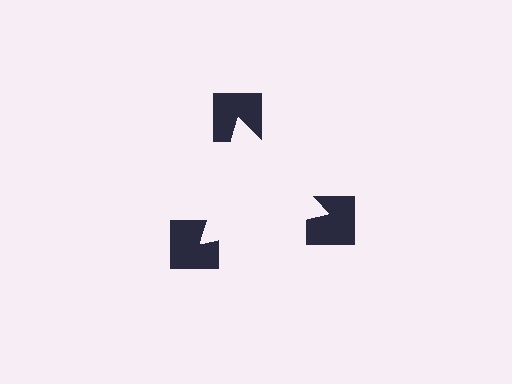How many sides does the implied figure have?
3 sides.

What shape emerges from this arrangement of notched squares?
An illusory triangle — its edges are inferred from the aligned wedge cuts in the notched squares, not physically drawn.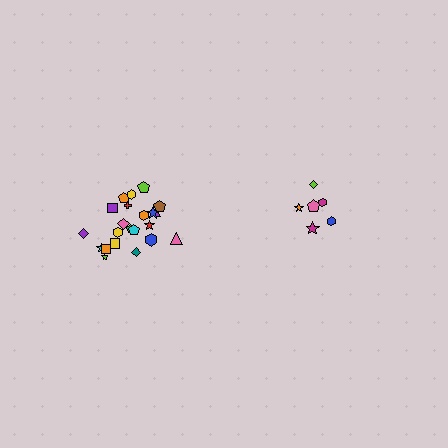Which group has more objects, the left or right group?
The left group.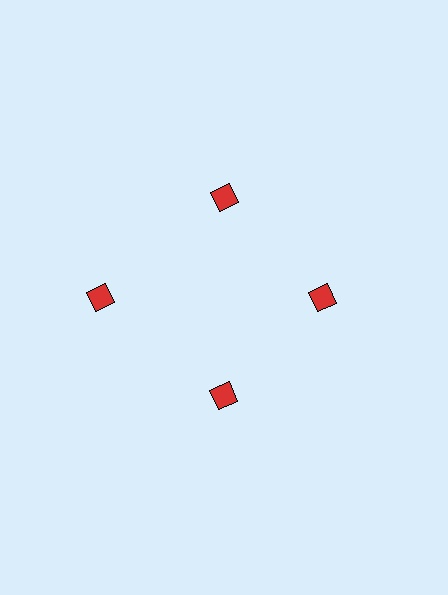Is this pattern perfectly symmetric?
No. The 4 red squares are arranged in a ring, but one element near the 9 o'clock position is pushed outward from the center, breaking the 4-fold rotational symmetry.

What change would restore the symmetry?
The symmetry would be restored by moving it inward, back onto the ring so that all 4 squares sit at equal angles and equal distance from the center.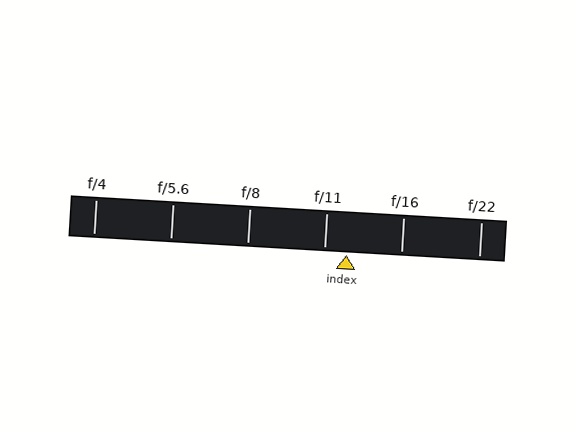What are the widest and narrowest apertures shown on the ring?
The widest aperture shown is f/4 and the narrowest is f/22.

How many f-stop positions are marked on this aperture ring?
There are 6 f-stop positions marked.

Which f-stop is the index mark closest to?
The index mark is closest to f/11.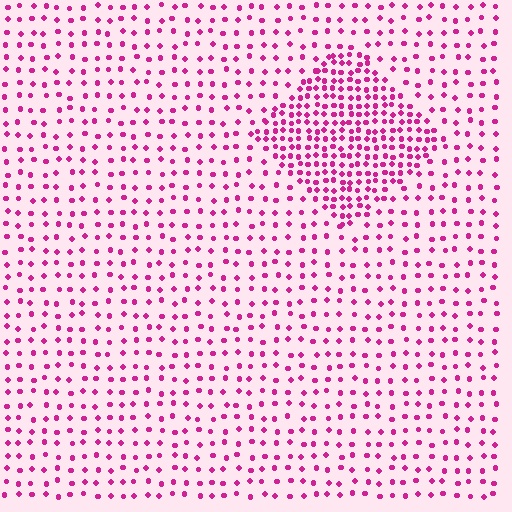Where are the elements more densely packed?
The elements are more densely packed inside the diamond boundary.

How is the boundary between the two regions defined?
The boundary is defined by a change in element density (approximately 2.3x ratio). All elements are the same color, size, and shape.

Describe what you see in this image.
The image contains small magenta elements arranged at two different densities. A diamond-shaped region is visible where the elements are more densely packed than the surrounding area.